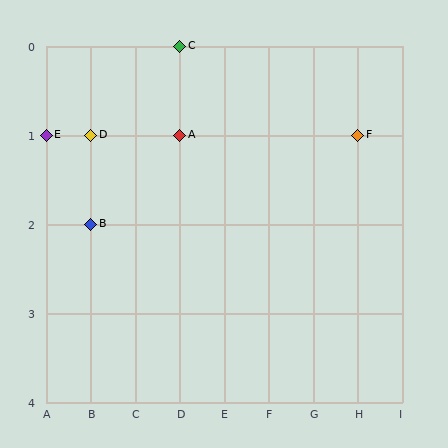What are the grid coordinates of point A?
Point A is at grid coordinates (D, 1).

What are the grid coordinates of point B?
Point B is at grid coordinates (B, 2).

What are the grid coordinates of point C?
Point C is at grid coordinates (D, 0).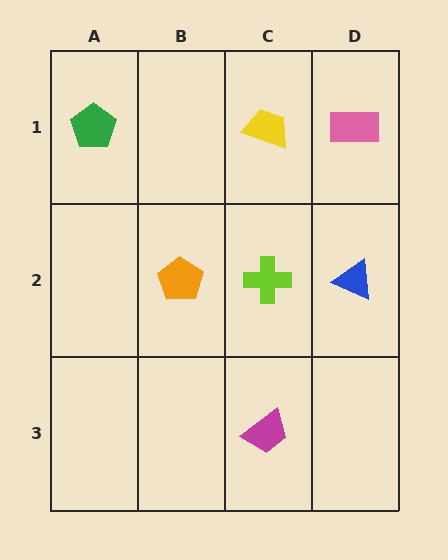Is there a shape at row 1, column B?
No, that cell is empty.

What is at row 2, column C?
A lime cross.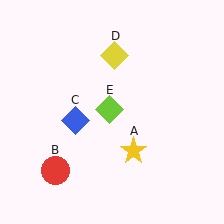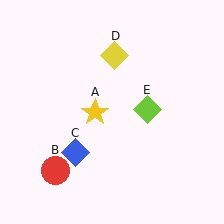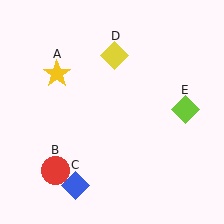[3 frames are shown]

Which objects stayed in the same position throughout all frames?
Red circle (object B) and yellow diamond (object D) remained stationary.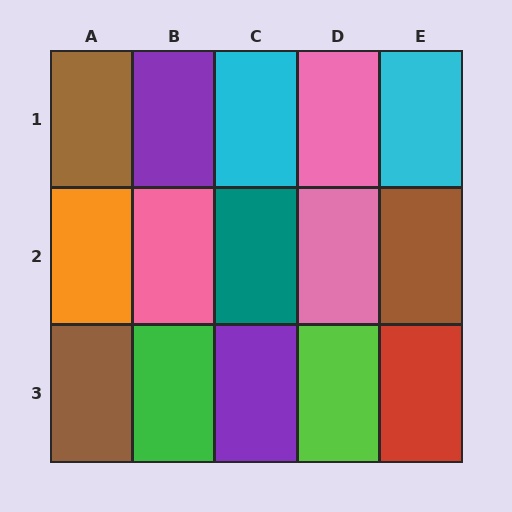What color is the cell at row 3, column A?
Brown.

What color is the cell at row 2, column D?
Pink.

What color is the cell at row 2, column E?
Brown.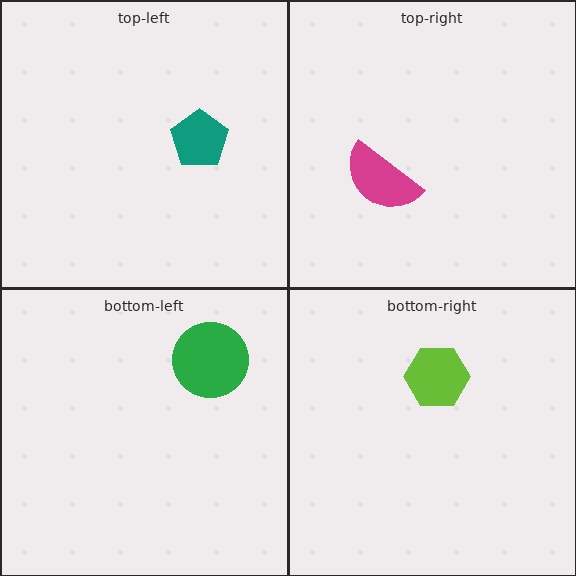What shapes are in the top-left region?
The teal pentagon.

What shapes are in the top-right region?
The magenta semicircle.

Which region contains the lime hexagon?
The bottom-right region.